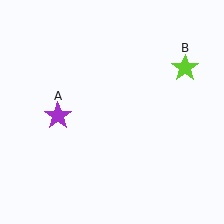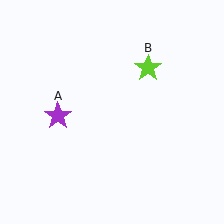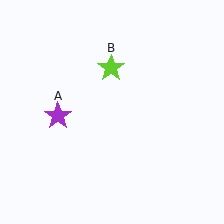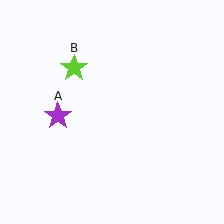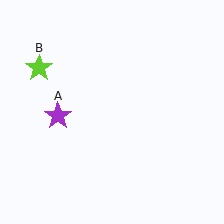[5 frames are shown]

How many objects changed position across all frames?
1 object changed position: lime star (object B).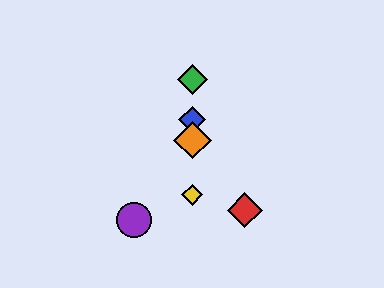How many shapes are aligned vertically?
4 shapes (the blue diamond, the green diamond, the yellow diamond, the orange diamond) are aligned vertically.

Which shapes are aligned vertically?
The blue diamond, the green diamond, the yellow diamond, the orange diamond are aligned vertically.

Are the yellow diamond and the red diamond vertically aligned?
No, the yellow diamond is at x≈192 and the red diamond is at x≈245.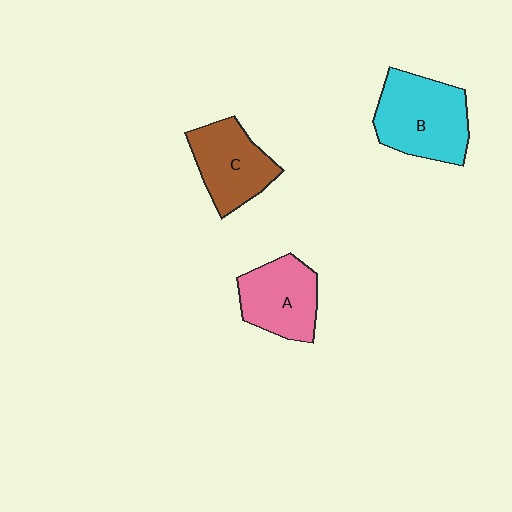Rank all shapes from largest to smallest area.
From largest to smallest: B (cyan), C (brown), A (pink).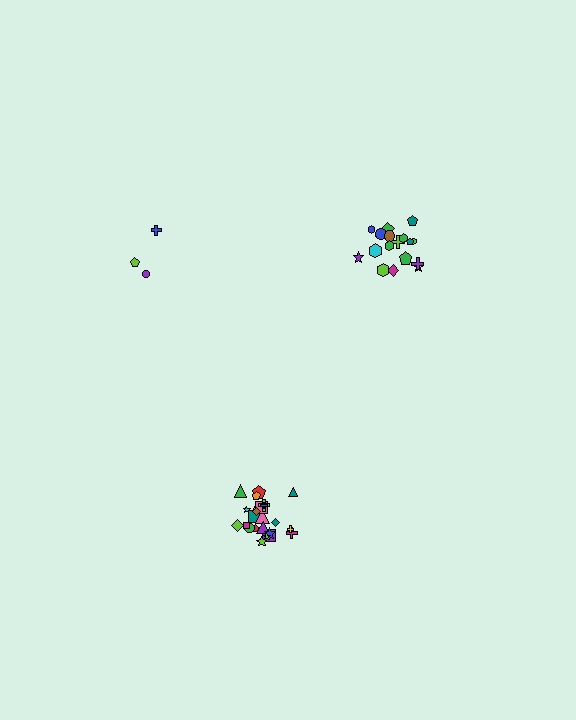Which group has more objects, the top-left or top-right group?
The top-right group.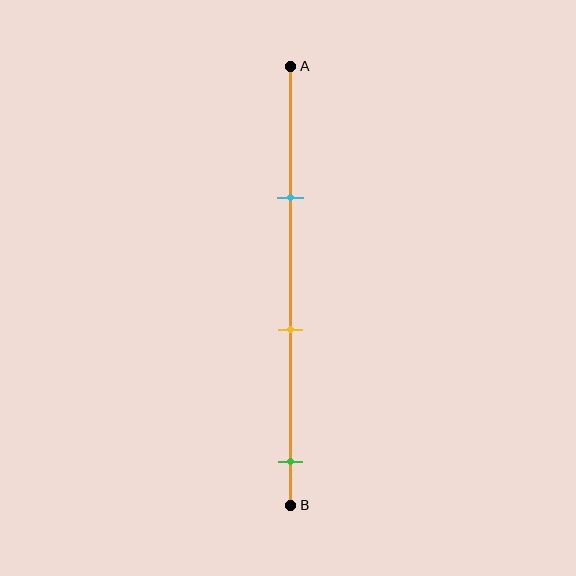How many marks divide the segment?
There are 3 marks dividing the segment.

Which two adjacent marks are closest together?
The cyan and yellow marks are the closest adjacent pair.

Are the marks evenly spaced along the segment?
Yes, the marks are approximately evenly spaced.